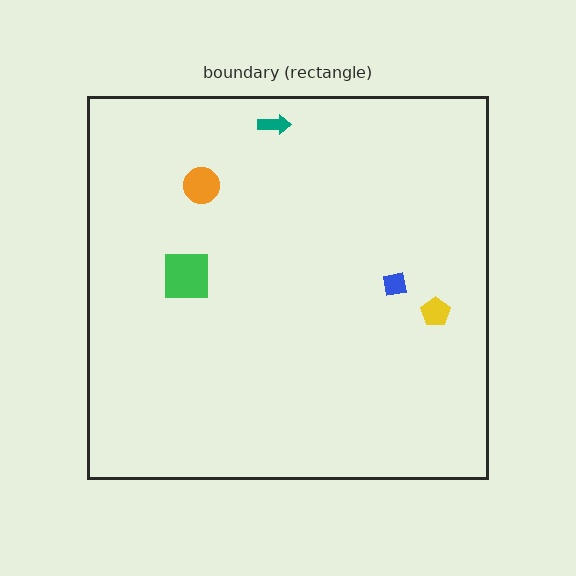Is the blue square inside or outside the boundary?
Inside.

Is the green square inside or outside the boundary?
Inside.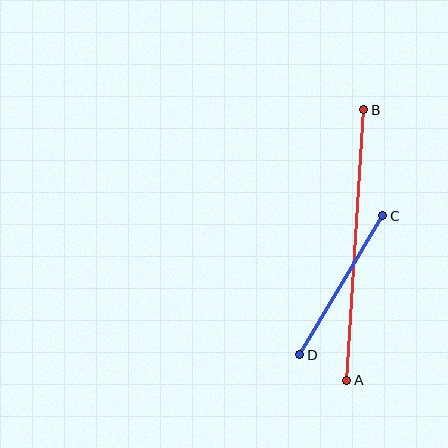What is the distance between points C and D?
The distance is approximately 162 pixels.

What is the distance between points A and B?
The distance is approximately 271 pixels.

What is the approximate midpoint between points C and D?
The midpoint is at approximately (341, 285) pixels.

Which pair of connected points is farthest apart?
Points A and B are farthest apart.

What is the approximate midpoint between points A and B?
The midpoint is at approximately (355, 245) pixels.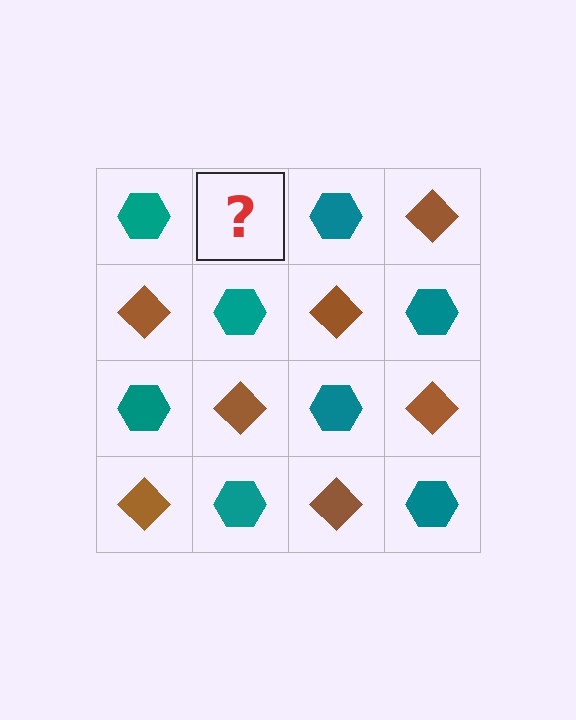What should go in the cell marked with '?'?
The missing cell should contain a brown diamond.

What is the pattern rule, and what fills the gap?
The rule is that it alternates teal hexagon and brown diamond in a checkerboard pattern. The gap should be filled with a brown diamond.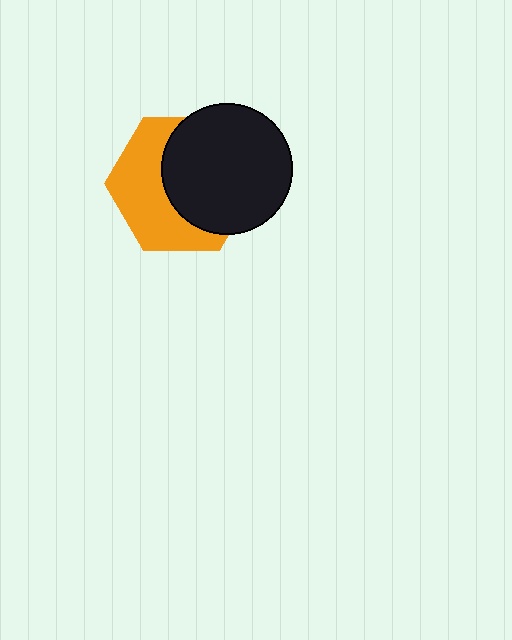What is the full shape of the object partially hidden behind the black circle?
The partially hidden object is an orange hexagon.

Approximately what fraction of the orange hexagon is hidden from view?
Roughly 52% of the orange hexagon is hidden behind the black circle.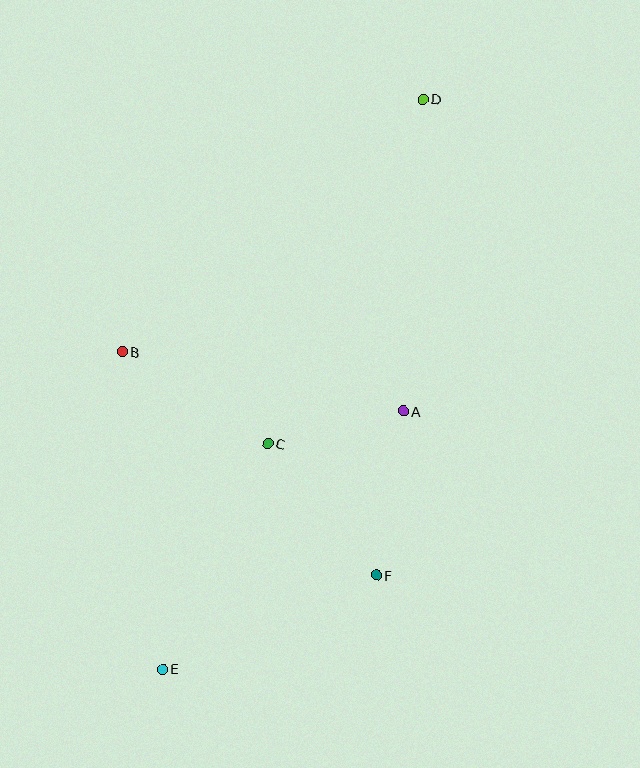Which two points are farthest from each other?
Points D and E are farthest from each other.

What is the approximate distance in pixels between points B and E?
The distance between B and E is approximately 320 pixels.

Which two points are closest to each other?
Points A and C are closest to each other.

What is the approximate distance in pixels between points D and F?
The distance between D and F is approximately 478 pixels.